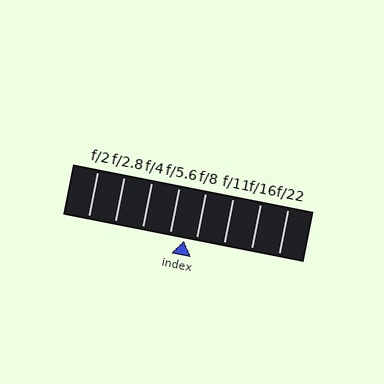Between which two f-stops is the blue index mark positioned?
The index mark is between f/5.6 and f/8.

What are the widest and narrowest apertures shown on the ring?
The widest aperture shown is f/2 and the narrowest is f/22.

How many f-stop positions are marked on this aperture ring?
There are 8 f-stop positions marked.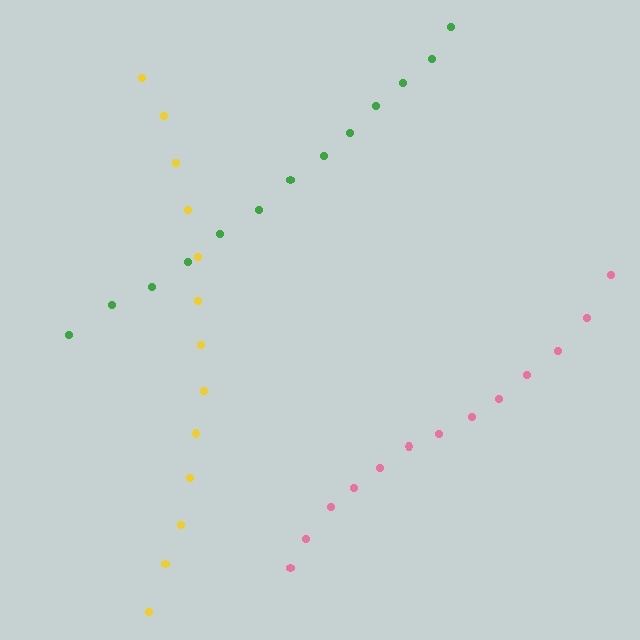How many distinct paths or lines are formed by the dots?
There are 3 distinct paths.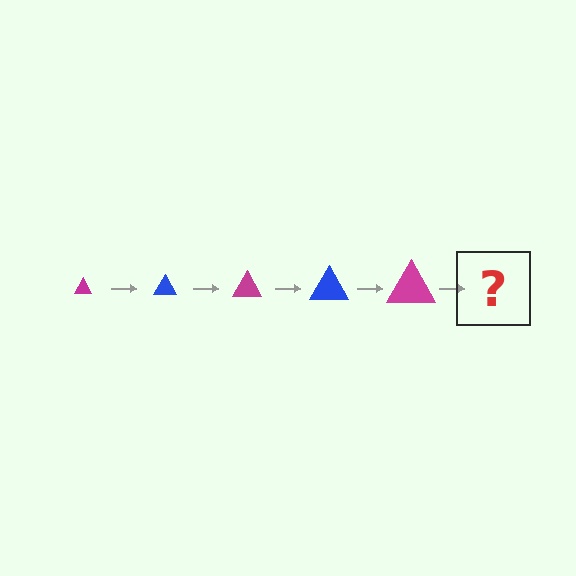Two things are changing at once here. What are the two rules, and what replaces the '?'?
The two rules are that the triangle grows larger each step and the color cycles through magenta and blue. The '?' should be a blue triangle, larger than the previous one.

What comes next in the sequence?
The next element should be a blue triangle, larger than the previous one.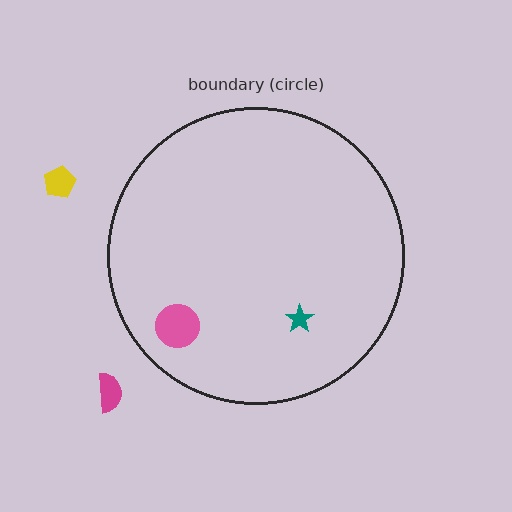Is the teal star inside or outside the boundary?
Inside.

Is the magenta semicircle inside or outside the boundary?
Outside.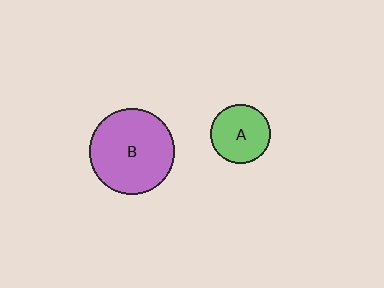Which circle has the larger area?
Circle B (purple).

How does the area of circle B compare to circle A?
Approximately 2.0 times.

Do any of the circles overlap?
No, none of the circles overlap.